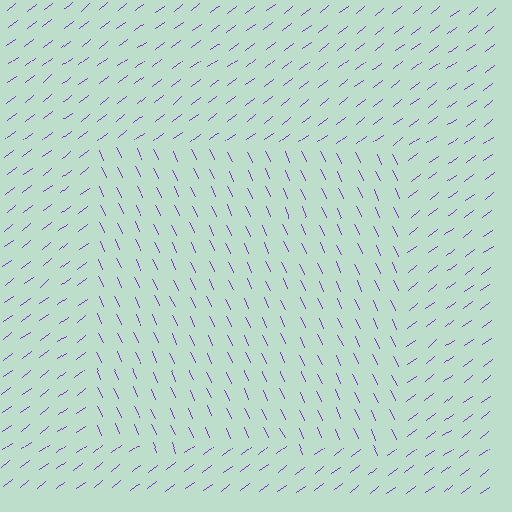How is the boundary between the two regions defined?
The boundary is defined purely by a change in line orientation (approximately 77 degrees difference). All lines are the same color and thickness.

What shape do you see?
I see a rectangle.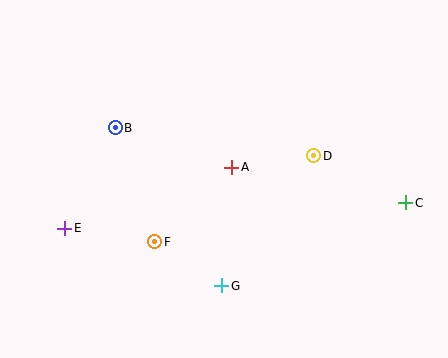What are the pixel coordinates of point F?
Point F is at (155, 242).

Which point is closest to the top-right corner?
Point D is closest to the top-right corner.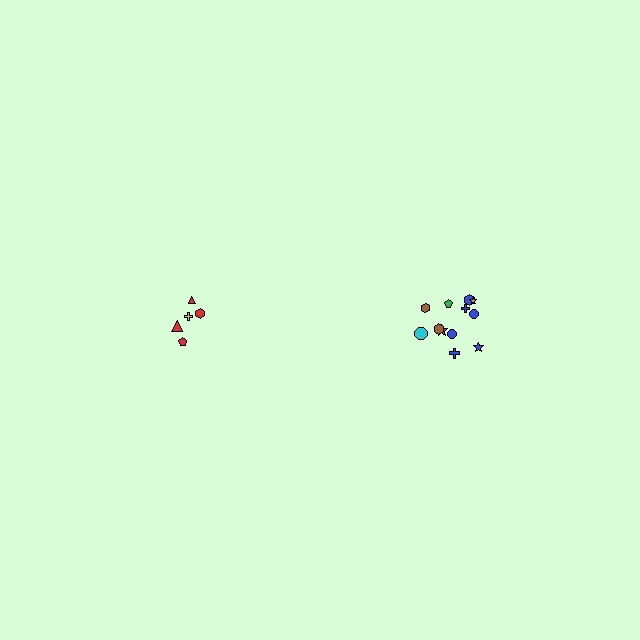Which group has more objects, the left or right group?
The right group.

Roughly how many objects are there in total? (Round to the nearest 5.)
Roughly 15 objects in total.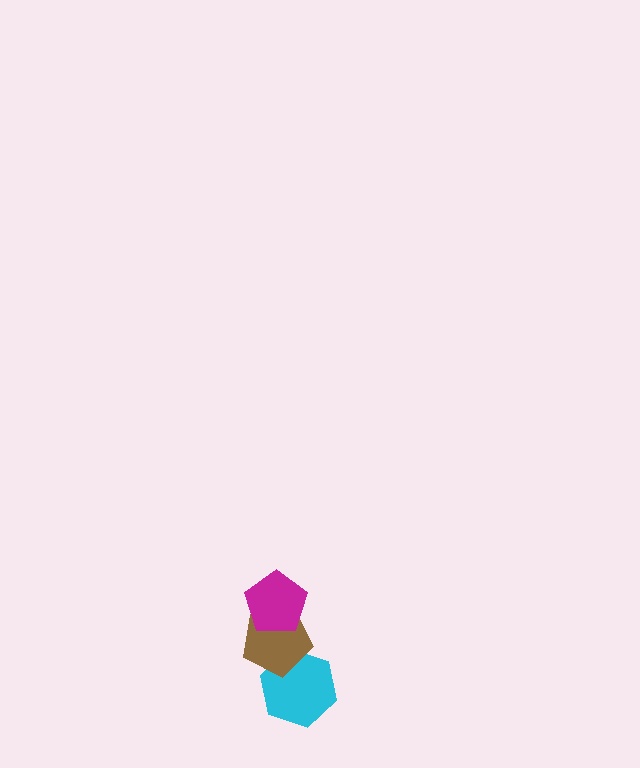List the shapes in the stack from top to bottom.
From top to bottom: the magenta pentagon, the brown pentagon, the cyan hexagon.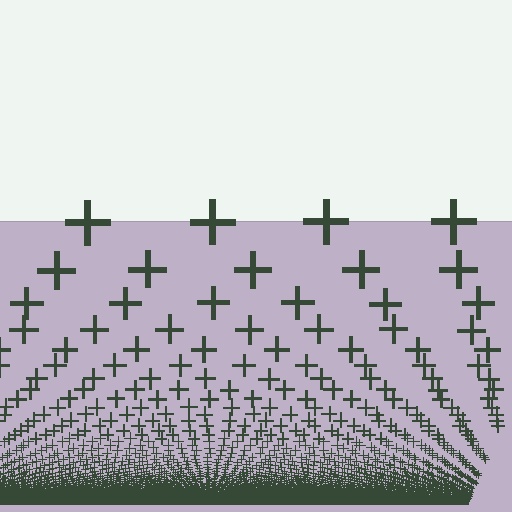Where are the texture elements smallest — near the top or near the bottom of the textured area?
Near the bottom.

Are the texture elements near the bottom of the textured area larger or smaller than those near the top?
Smaller. The gradient is inverted — elements near the bottom are smaller and denser.